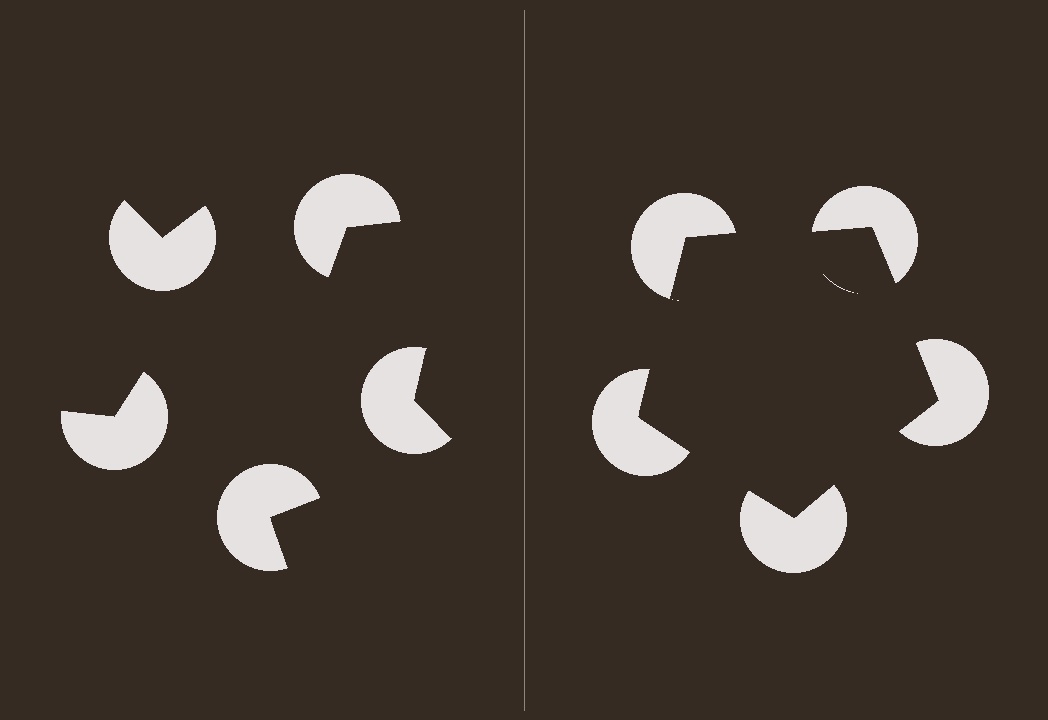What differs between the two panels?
The pac-man discs are positioned identically on both sides; only the wedge orientations differ. On the right they align to a pentagon; on the left they are misaligned.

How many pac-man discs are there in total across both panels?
10 — 5 on each side.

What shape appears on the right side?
An illusory pentagon.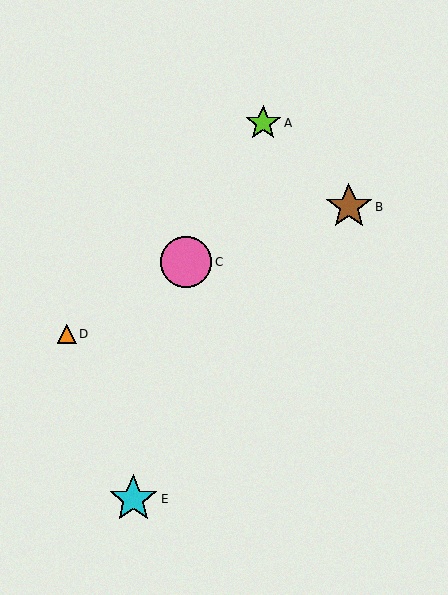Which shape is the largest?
The pink circle (labeled C) is the largest.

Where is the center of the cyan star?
The center of the cyan star is at (133, 499).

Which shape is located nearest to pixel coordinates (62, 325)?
The orange triangle (labeled D) at (67, 334) is nearest to that location.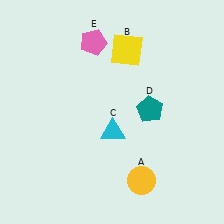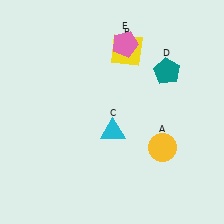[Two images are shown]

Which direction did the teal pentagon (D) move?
The teal pentagon (D) moved up.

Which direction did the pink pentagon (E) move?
The pink pentagon (E) moved right.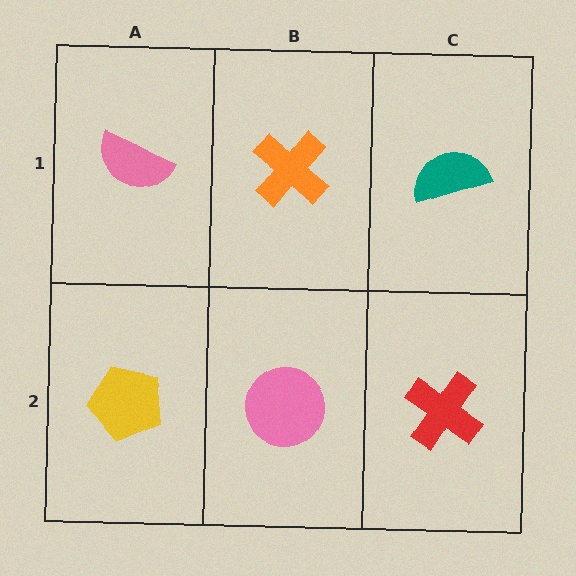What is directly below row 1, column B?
A pink circle.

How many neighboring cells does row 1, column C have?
2.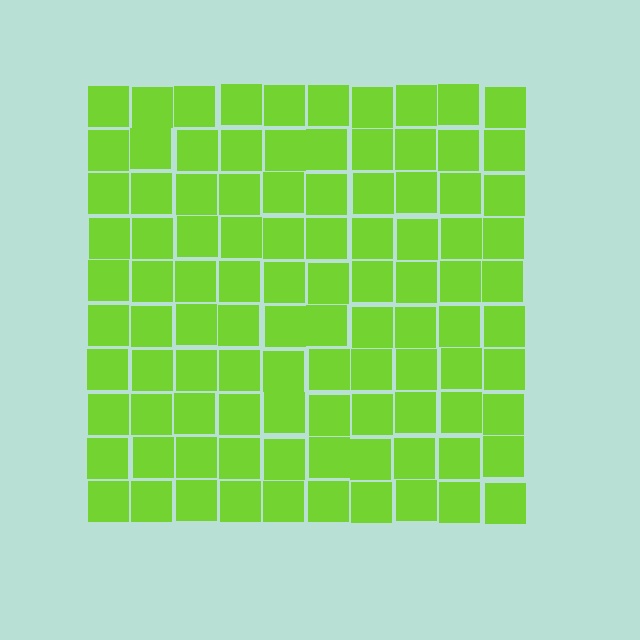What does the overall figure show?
The overall figure shows a square.